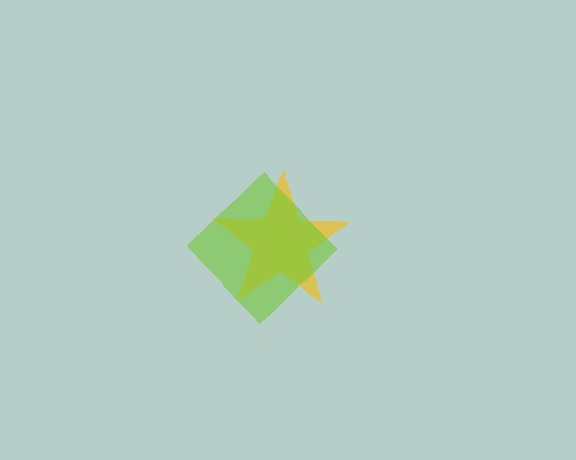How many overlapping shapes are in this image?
There are 2 overlapping shapes in the image.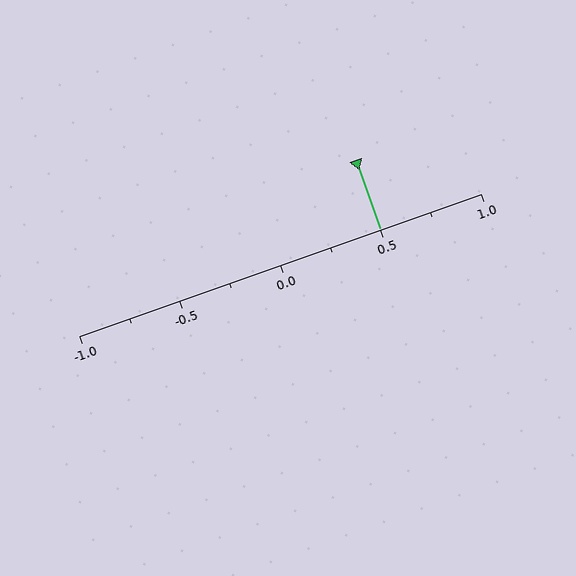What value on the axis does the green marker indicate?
The marker indicates approximately 0.5.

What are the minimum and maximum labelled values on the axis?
The axis runs from -1.0 to 1.0.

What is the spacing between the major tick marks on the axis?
The major ticks are spaced 0.5 apart.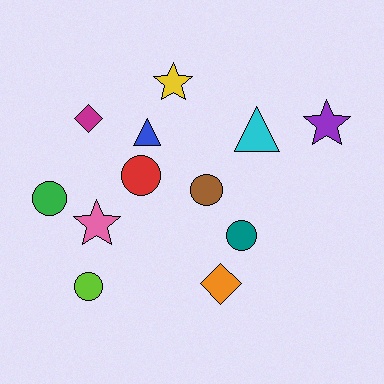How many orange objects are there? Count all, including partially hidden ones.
There is 1 orange object.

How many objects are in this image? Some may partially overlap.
There are 12 objects.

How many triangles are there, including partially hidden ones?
There are 2 triangles.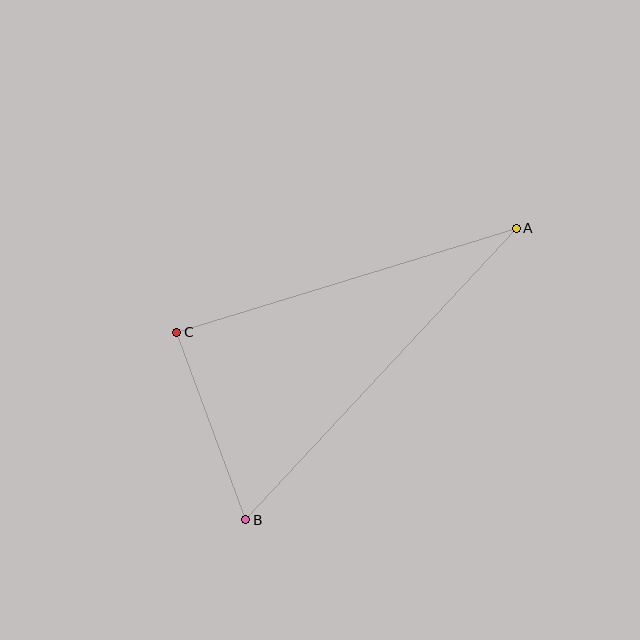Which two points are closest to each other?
Points B and C are closest to each other.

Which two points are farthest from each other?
Points A and B are farthest from each other.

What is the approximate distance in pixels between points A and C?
The distance between A and C is approximately 355 pixels.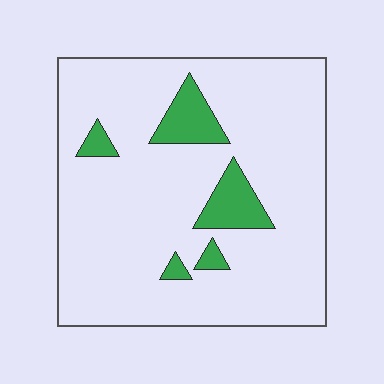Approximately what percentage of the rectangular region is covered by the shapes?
Approximately 10%.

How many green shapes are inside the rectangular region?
5.